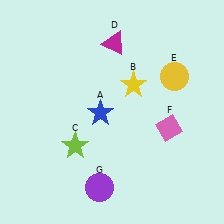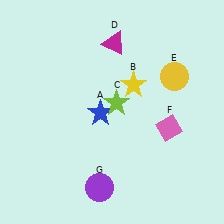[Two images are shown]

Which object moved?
The lime star (C) moved up.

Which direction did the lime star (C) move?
The lime star (C) moved up.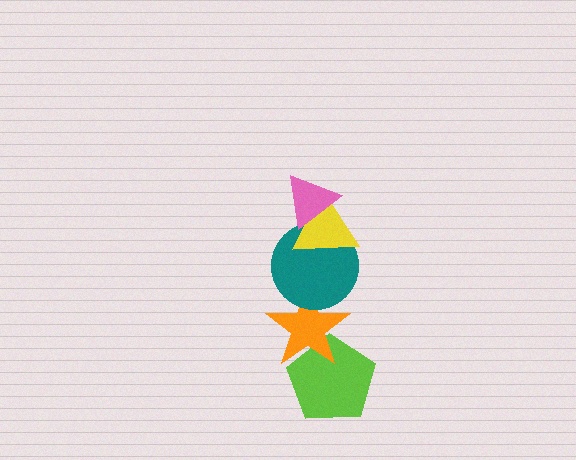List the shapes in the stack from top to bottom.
From top to bottom: the pink triangle, the yellow triangle, the teal circle, the orange star, the lime pentagon.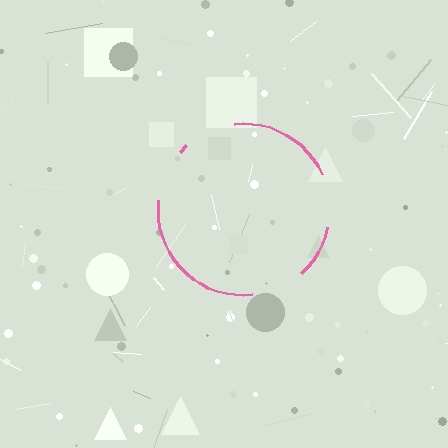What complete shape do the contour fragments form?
The contour fragments form a circle.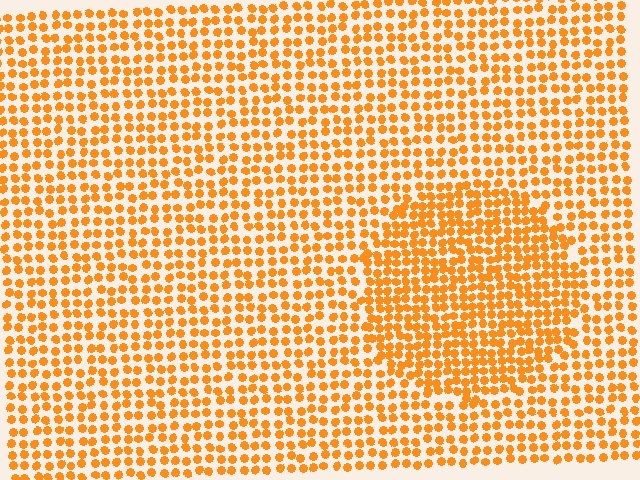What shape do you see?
I see a circle.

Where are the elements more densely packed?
The elements are more densely packed inside the circle boundary.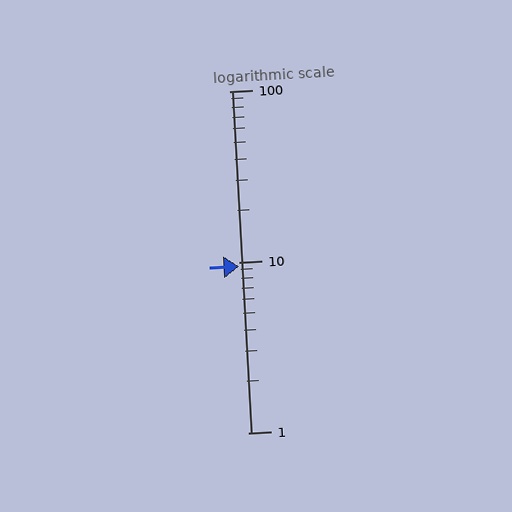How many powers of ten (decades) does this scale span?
The scale spans 2 decades, from 1 to 100.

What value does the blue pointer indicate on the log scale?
The pointer indicates approximately 9.4.